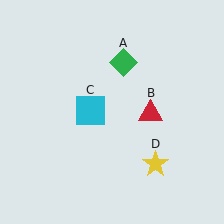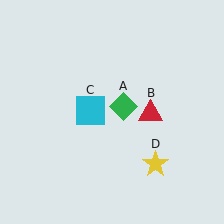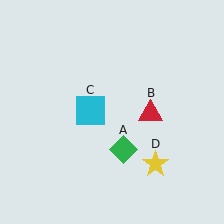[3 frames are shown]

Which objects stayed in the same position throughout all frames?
Red triangle (object B) and cyan square (object C) and yellow star (object D) remained stationary.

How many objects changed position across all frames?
1 object changed position: green diamond (object A).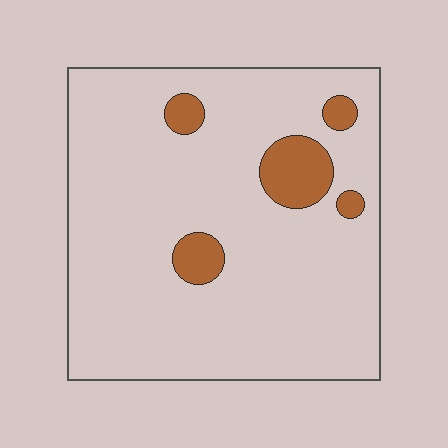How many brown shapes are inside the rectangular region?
5.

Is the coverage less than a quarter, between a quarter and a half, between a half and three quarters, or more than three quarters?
Less than a quarter.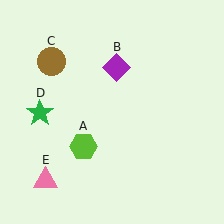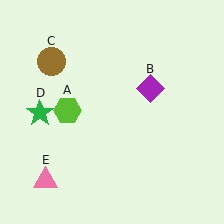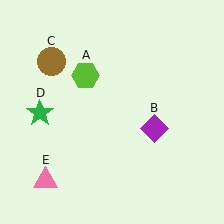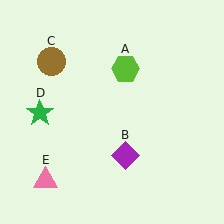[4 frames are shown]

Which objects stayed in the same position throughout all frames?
Brown circle (object C) and green star (object D) and pink triangle (object E) remained stationary.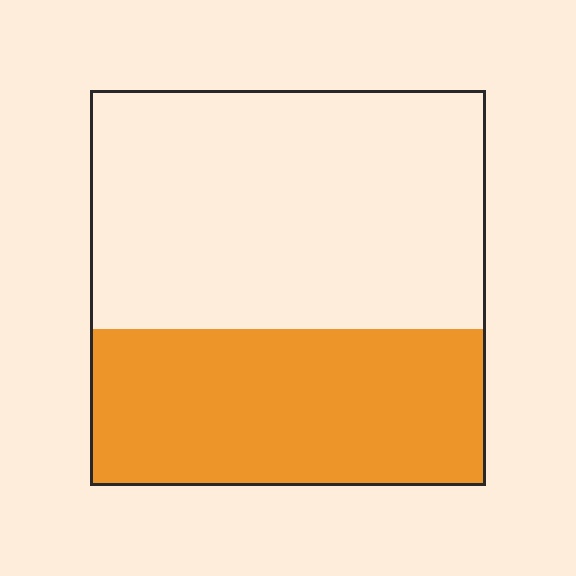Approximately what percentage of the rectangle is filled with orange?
Approximately 40%.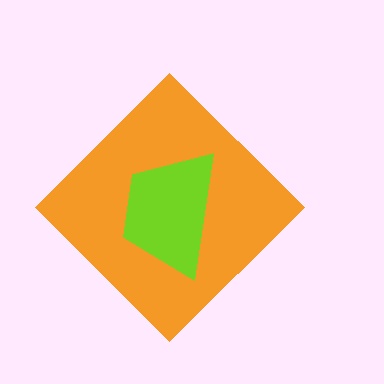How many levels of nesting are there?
2.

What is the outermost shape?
The orange diamond.